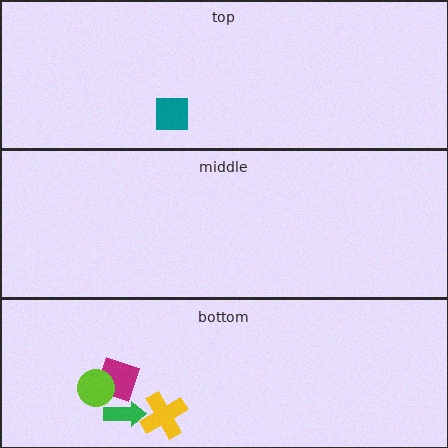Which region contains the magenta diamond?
The bottom region.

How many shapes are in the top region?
1.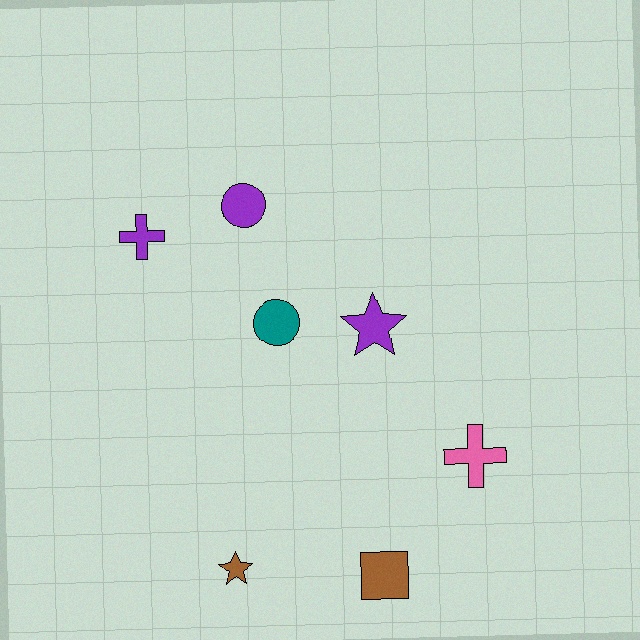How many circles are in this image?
There are 2 circles.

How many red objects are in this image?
There are no red objects.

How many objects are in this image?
There are 7 objects.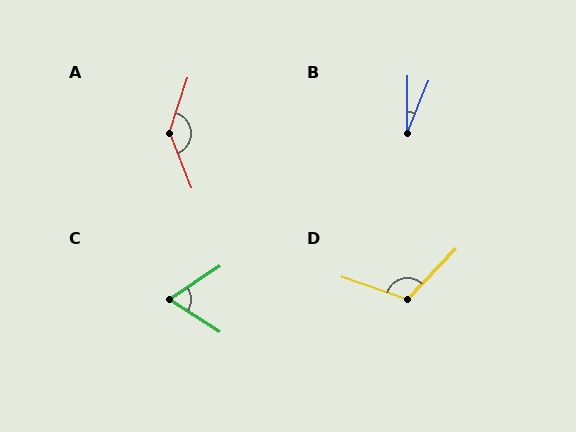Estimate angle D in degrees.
Approximately 115 degrees.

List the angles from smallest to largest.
B (22°), C (66°), D (115°), A (139°).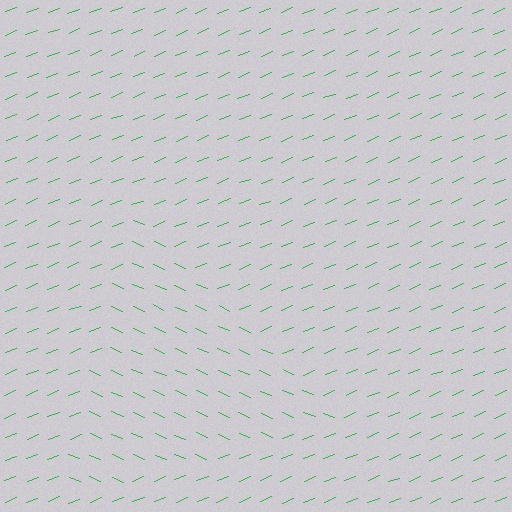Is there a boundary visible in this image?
Yes, there is a texture boundary formed by a change in line orientation.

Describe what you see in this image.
The image is filled with small green line segments. A triangle region in the image has lines oriented differently from the surrounding lines, creating a visible texture boundary.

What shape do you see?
I see a triangle.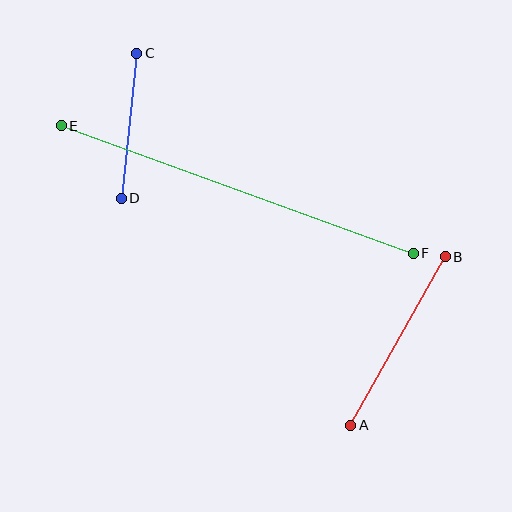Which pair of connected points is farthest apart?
Points E and F are farthest apart.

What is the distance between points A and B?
The distance is approximately 193 pixels.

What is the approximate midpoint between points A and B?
The midpoint is at approximately (398, 341) pixels.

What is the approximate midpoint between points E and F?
The midpoint is at approximately (237, 189) pixels.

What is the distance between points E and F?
The distance is approximately 374 pixels.